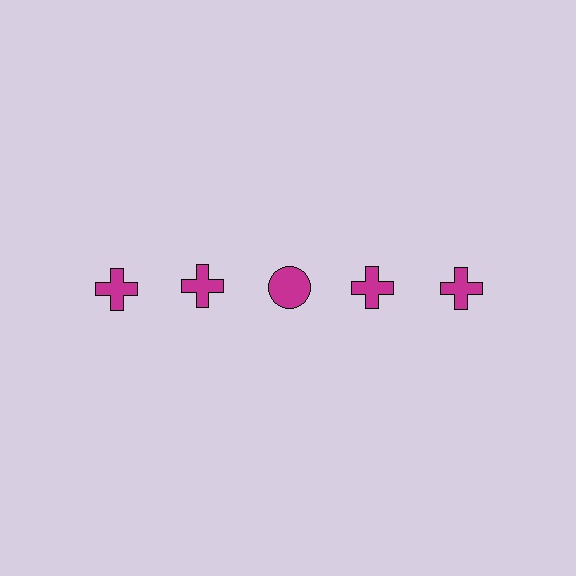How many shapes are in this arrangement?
There are 5 shapes arranged in a grid pattern.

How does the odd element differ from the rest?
It has a different shape: circle instead of cross.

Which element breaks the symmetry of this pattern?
The magenta circle in the top row, center column breaks the symmetry. All other shapes are magenta crosses.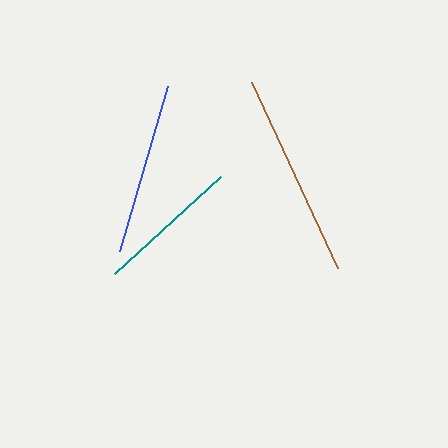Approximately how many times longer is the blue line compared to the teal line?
The blue line is approximately 1.2 times the length of the teal line.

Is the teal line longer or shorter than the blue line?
The blue line is longer than the teal line.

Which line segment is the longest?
The brown line is the longest at approximately 205 pixels.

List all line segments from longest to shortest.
From longest to shortest: brown, blue, teal.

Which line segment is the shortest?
The teal line is the shortest at approximately 144 pixels.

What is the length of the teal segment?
The teal segment is approximately 144 pixels long.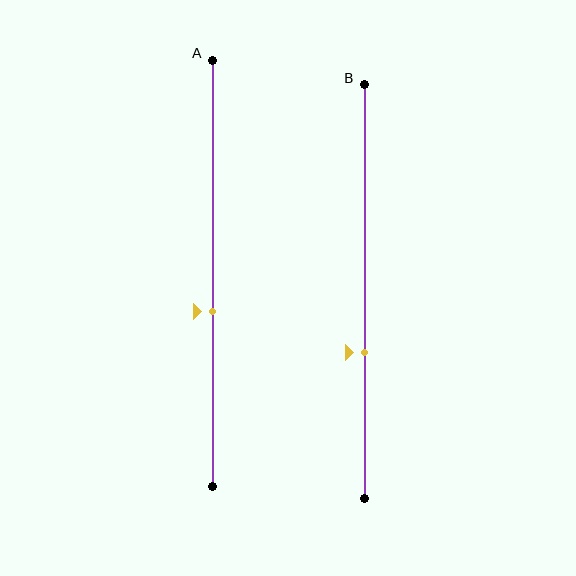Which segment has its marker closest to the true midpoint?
Segment A has its marker closest to the true midpoint.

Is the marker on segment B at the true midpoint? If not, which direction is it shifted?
No, the marker on segment B is shifted downward by about 15% of the segment length.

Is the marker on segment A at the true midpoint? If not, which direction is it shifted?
No, the marker on segment A is shifted downward by about 9% of the segment length.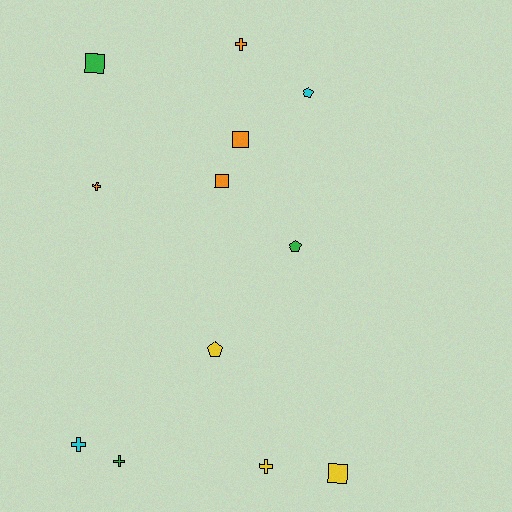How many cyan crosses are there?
There is 1 cyan cross.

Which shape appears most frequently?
Cross, with 5 objects.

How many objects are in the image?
There are 12 objects.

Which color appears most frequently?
Orange, with 4 objects.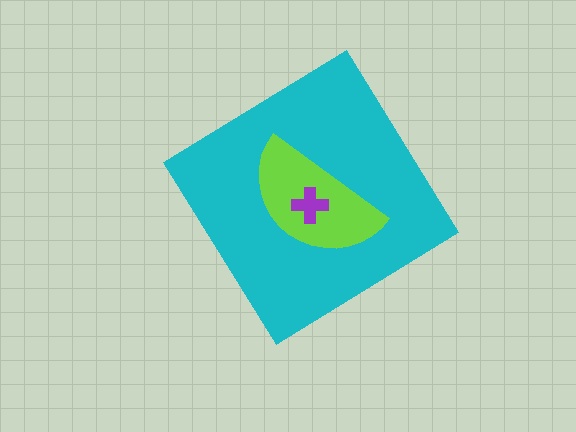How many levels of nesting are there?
3.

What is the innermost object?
The purple cross.